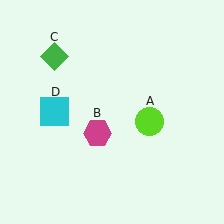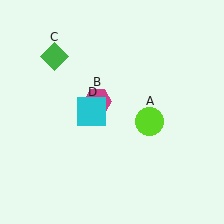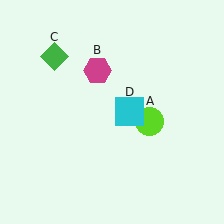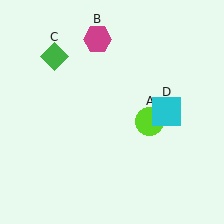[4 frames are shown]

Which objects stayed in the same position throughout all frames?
Lime circle (object A) and green diamond (object C) remained stationary.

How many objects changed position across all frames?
2 objects changed position: magenta hexagon (object B), cyan square (object D).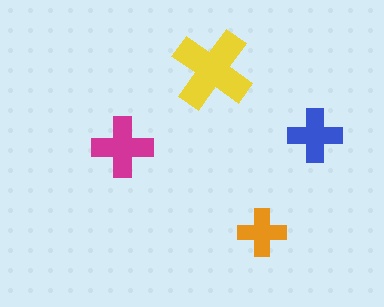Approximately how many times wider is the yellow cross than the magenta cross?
About 1.5 times wider.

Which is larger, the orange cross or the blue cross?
The blue one.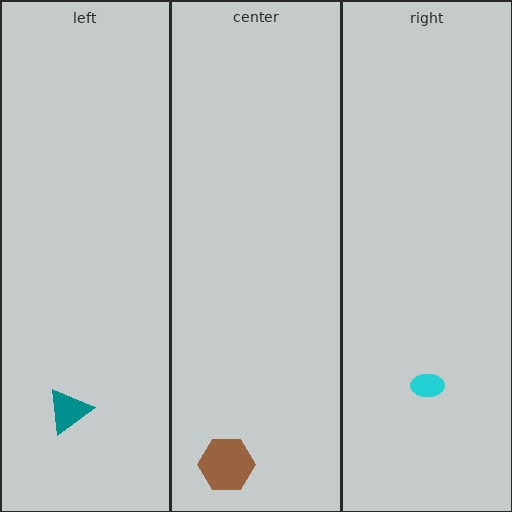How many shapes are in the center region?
1.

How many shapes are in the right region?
1.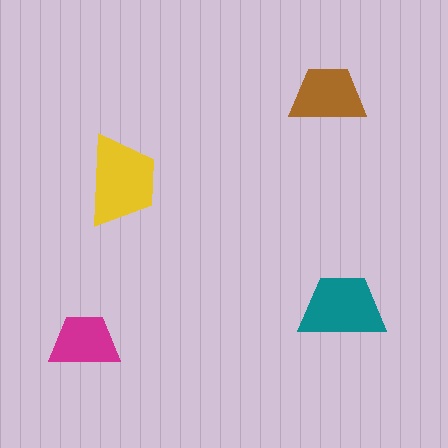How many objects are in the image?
There are 4 objects in the image.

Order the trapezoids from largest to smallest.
the yellow one, the teal one, the brown one, the magenta one.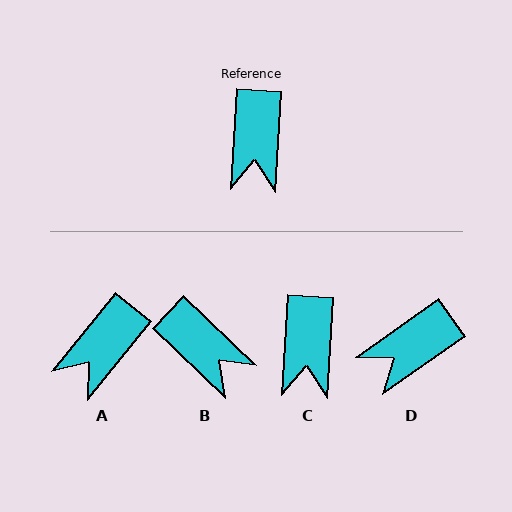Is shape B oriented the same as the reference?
No, it is off by about 50 degrees.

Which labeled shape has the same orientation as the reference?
C.